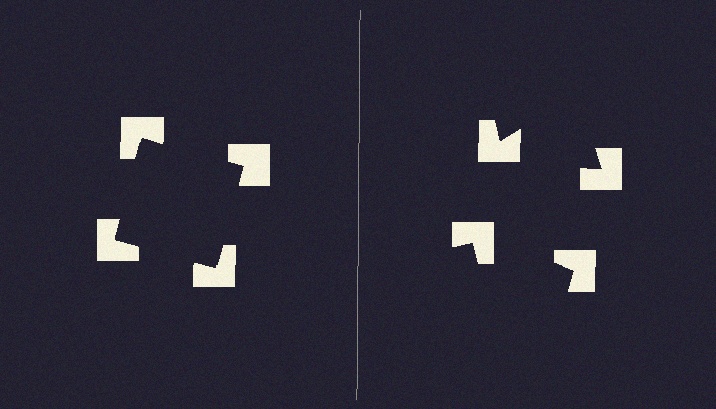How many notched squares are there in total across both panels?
8 — 4 on each side.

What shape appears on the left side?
An illusory square.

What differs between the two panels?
The notched squares are positioned identically on both sides; only the wedge orientations differ. On the left they align to a square; on the right they are misaligned.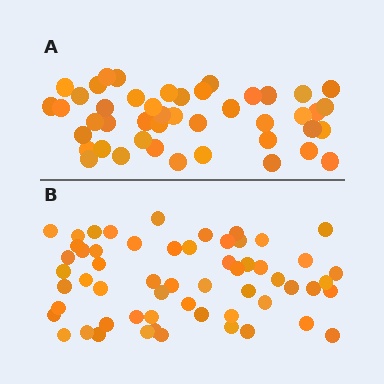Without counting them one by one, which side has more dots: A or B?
Region B (the bottom region) has more dots.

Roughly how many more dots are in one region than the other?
Region B has approximately 15 more dots than region A.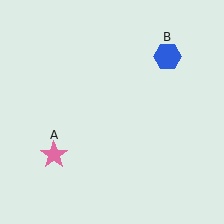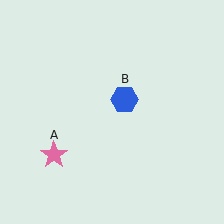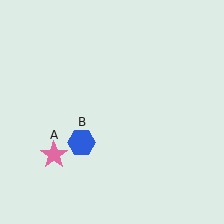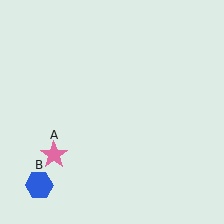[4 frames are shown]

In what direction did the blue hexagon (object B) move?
The blue hexagon (object B) moved down and to the left.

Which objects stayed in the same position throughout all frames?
Pink star (object A) remained stationary.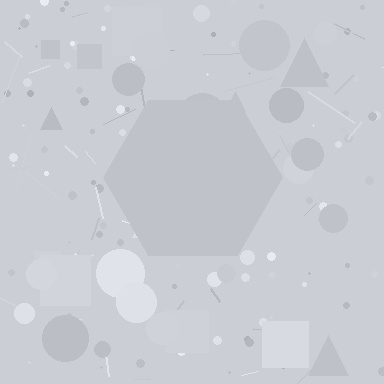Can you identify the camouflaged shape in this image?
The camouflaged shape is a hexagon.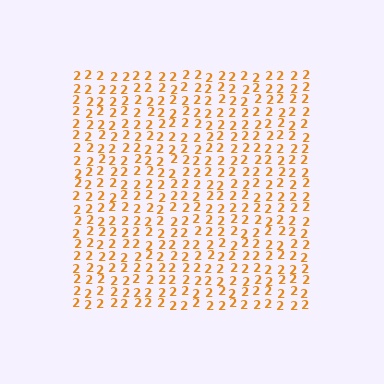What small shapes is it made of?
It is made of small digit 2's.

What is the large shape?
The large shape is a square.